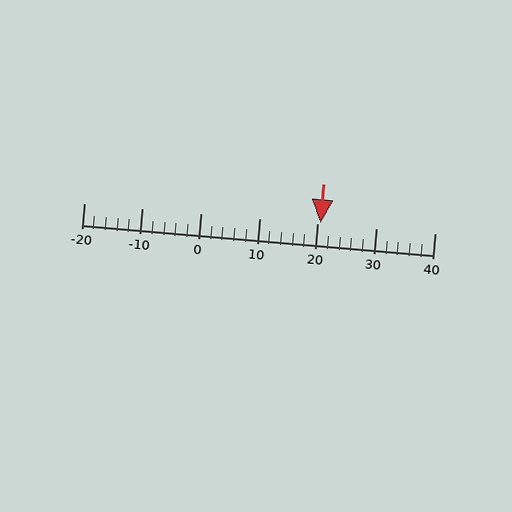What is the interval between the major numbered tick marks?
The major tick marks are spaced 10 units apart.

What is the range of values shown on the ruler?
The ruler shows values from -20 to 40.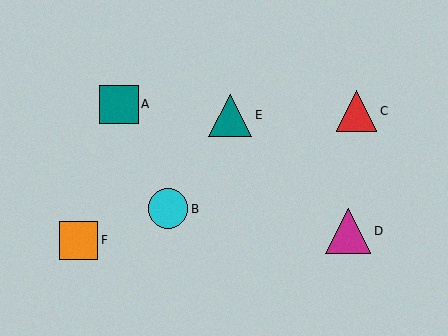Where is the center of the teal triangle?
The center of the teal triangle is at (230, 115).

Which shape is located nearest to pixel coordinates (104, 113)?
The teal square (labeled A) at (119, 104) is nearest to that location.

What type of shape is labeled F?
Shape F is an orange square.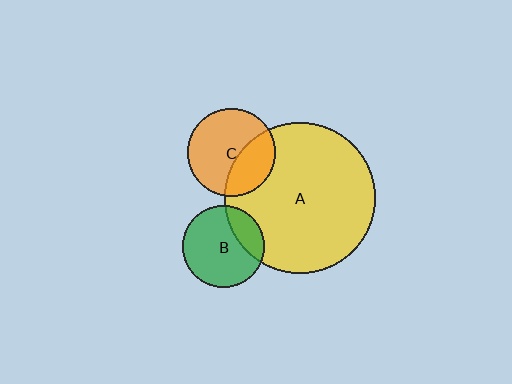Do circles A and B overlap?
Yes.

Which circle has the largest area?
Circle A (yellow).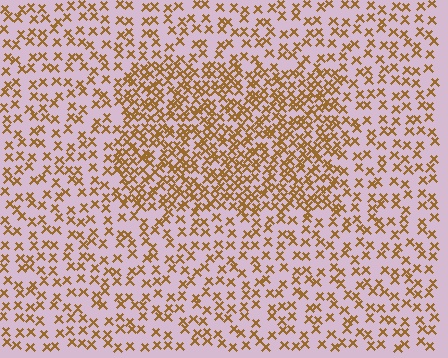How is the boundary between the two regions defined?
The boundary is defined by a change in element density (approximately 2.1x ratio). All elements are the same color, size, and shape.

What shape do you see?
I see a rectangle.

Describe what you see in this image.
The image contains small brown elements arranged at two different densities. A rectangle-shaped region is visible where the elements are more densely packed than the surrounding area.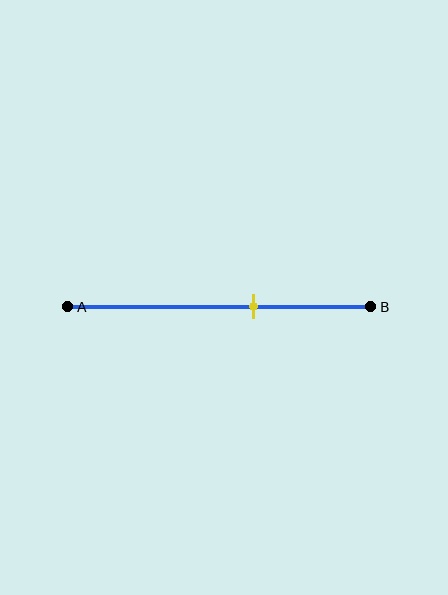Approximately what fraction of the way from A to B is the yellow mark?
The yellow mark is approximately 60% of the way from A to B.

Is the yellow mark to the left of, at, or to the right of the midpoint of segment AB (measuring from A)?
The yellow mark is to the right of the midpoint of segment AB.